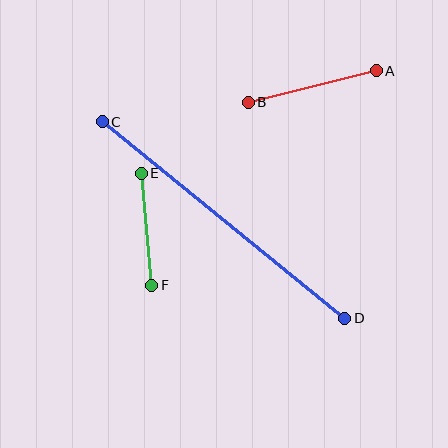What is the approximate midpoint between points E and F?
The midpoint is at approximately (146, 229) pixels.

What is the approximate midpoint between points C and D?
The midpoint is at approximately (223, 220) pixels.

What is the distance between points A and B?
The distance is approximately 132 pixels.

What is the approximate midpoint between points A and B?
The midpoint is at approximately (312, 87) pixels.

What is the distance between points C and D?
The distance is approximately 312 pixels.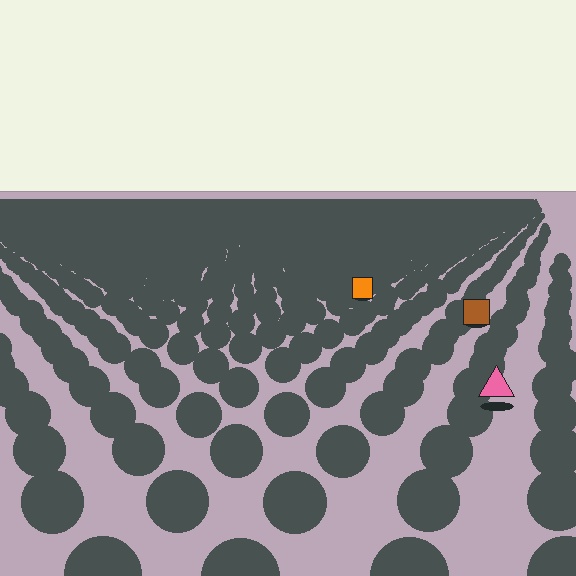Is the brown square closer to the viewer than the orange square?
Yes. The brown square is closer — you can tell from the texture gradient: the ground texture is coarser near it.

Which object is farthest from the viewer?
The orange square is farthest from the viewer. It appears smaller and the ground texture around it is denser.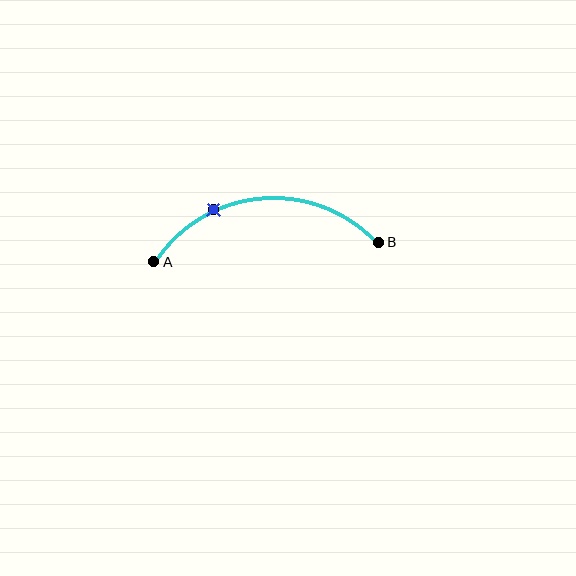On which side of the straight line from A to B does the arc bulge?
The arc bulges above the straight line connecting A and B.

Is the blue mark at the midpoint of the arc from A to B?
No. The blue mark lies on the arc but is closer to endpoint A. The arc midpoint would be at the point on the curve equidistant along the arc from both A and B.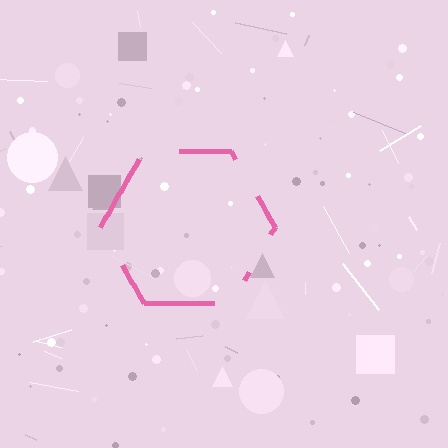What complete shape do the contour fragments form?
The contour fragments form a hexagon.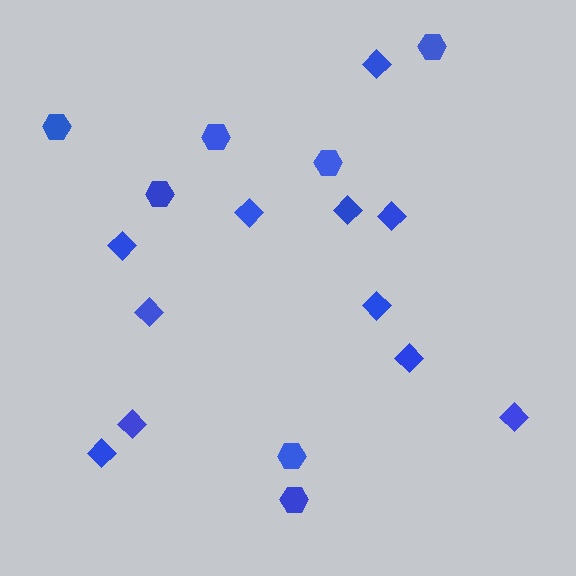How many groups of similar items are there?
There are 2 groups: one group of hexagons (7) and one group of diamonds (11).